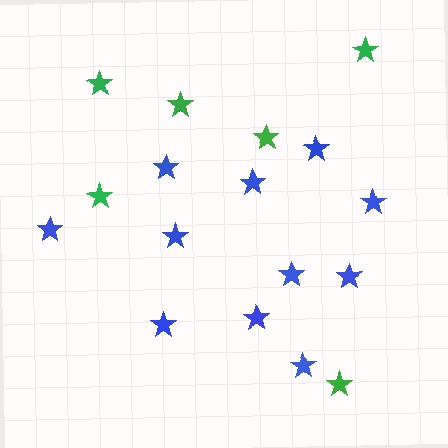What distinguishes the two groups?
There are 2 groups: one group of blue stars (11) and one group of green stars (6).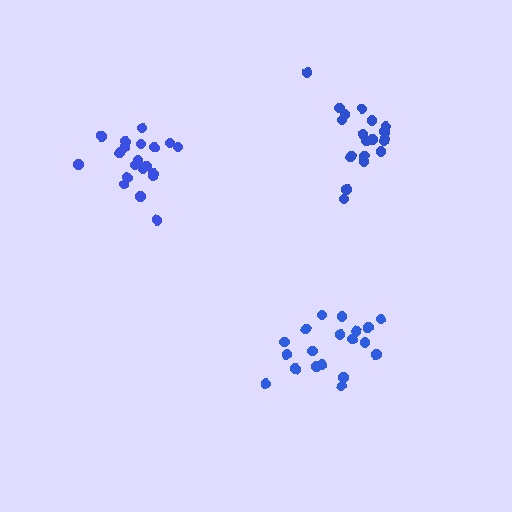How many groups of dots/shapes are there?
There are 3 groups.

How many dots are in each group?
Group 1: 19 dots, Group 2: 19 dots, Group 3: 20 dots (58 total).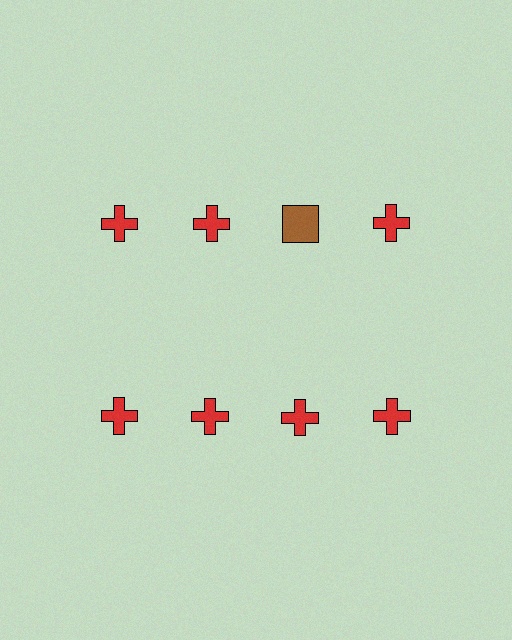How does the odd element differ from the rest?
It differs in both color (brown instead of red) and shape (square instead of cross).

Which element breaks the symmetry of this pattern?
The brown square in the top row, center column breaks the symmetry. All other shapes are red crosses.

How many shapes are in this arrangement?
There are 8 shapes arranged in a grid pattern.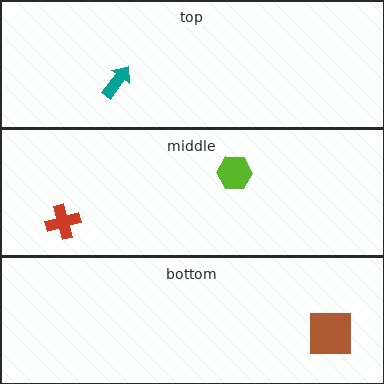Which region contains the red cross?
The middle region.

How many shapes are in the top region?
1.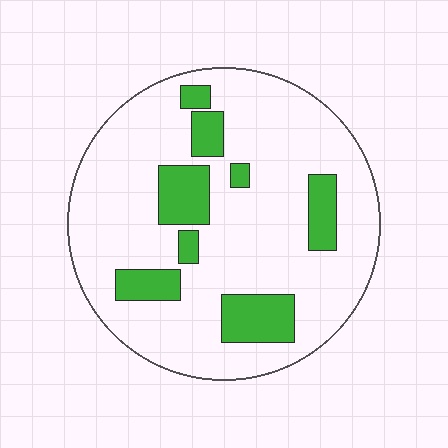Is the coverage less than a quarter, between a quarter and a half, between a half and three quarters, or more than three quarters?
Less than a quarter.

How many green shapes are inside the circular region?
8.